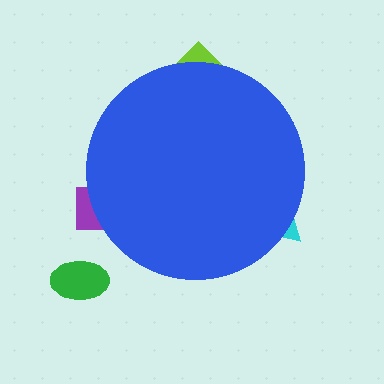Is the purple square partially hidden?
Yes, the purple square is partially hidden behind the blue circle.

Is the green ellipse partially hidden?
No, the green ellipse is fully visible.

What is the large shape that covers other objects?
A blue circle.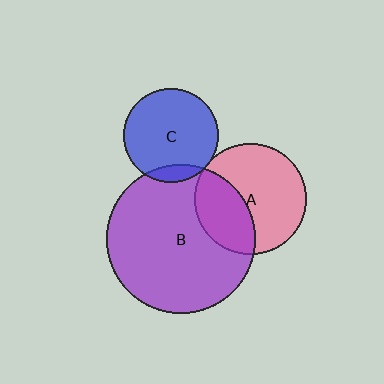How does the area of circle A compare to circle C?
Approximately 1.4 times.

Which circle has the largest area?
Circle B (purple).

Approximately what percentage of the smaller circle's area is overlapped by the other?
Approximately 10%.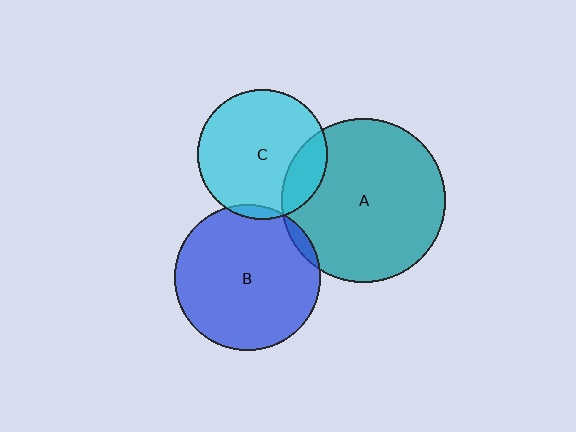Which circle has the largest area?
Circle A (teal).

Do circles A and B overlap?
Yes.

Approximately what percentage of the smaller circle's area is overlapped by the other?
Approximately 5%.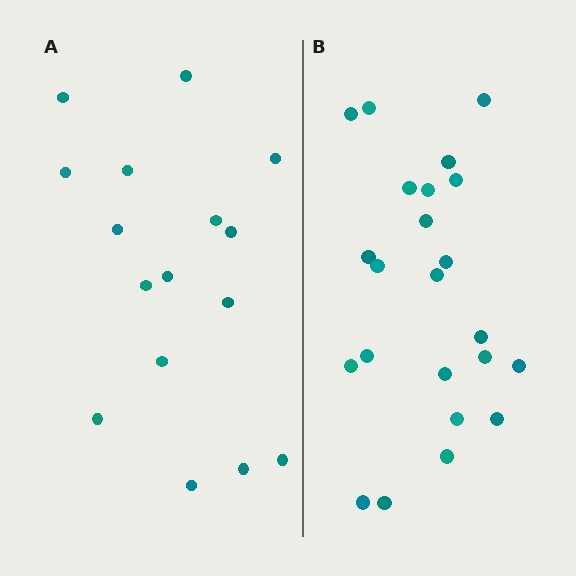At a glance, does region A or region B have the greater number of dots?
Region B (the right region) has more dots.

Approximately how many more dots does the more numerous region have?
Region B has roughly 8 or so more dots than region A.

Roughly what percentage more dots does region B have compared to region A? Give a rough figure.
About 45% more.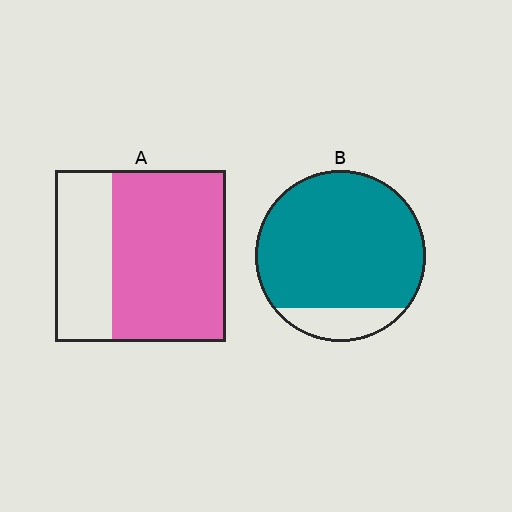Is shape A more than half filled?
Yes.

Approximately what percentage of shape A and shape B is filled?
A is approximately 65% and B is approximately 85%.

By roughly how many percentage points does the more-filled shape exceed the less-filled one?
By roughly 20 percentage points (B over A).